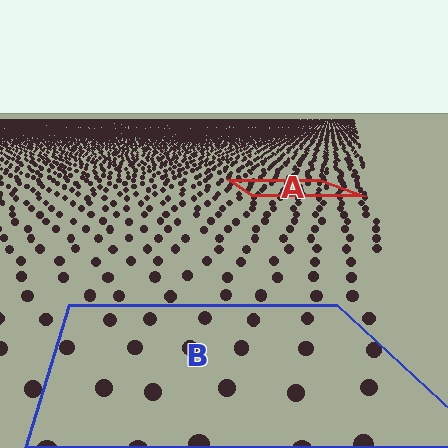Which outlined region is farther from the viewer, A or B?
Region A is farther from the viewer — the texture elements inside it appear smaller and more densely packed.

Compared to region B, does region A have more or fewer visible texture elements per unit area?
Region A has more texture elements per unit area — they are packed more densely because it is farther away.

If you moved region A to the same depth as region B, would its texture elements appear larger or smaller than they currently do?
They would appear larger. At a closer depth, the same texture elements are projected at a bigger on-screen size.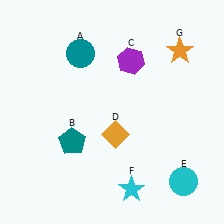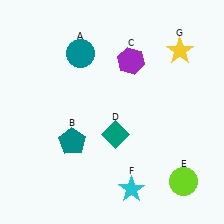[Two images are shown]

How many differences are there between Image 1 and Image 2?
There are 3 differences between the two images.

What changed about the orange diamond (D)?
In Image 1, D is orange. In Image 2, it changed to teal.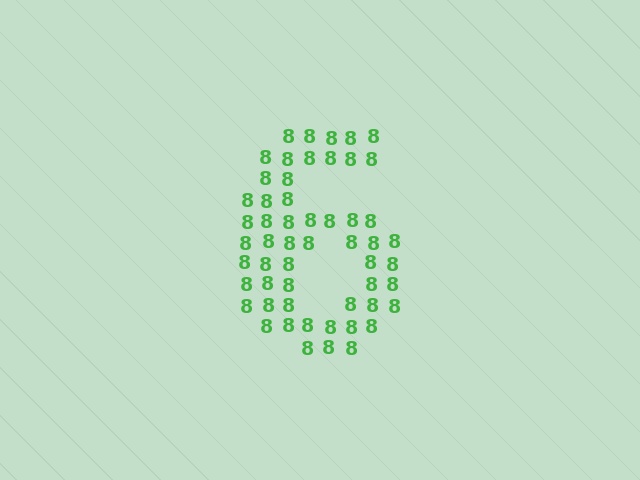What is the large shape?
The large shape is the digit 6.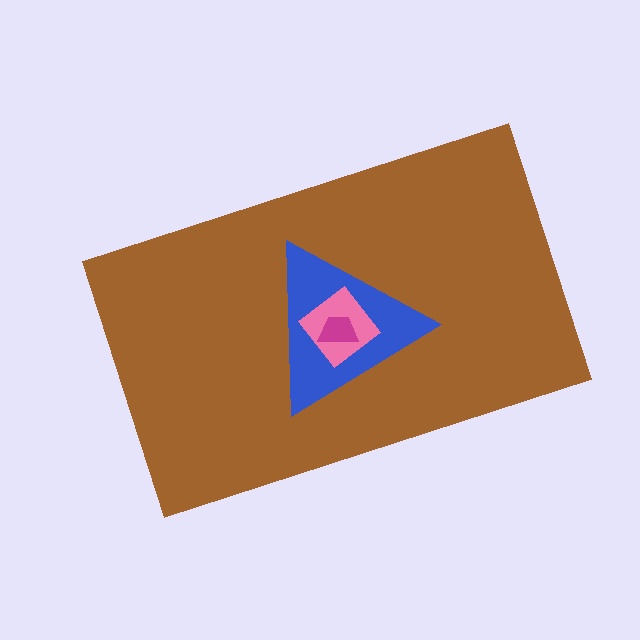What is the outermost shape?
The brown rectangle.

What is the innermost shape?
The magenta trapezoid.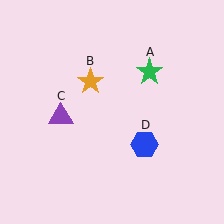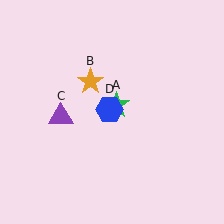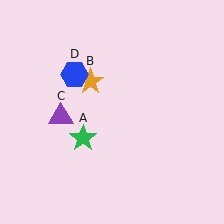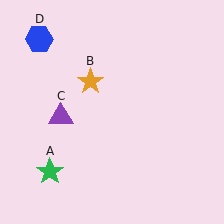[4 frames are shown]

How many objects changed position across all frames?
2 objects changed position: green star (object A), blue hexagon (object D).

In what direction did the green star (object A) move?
The green star (object A) moved down and to the left.